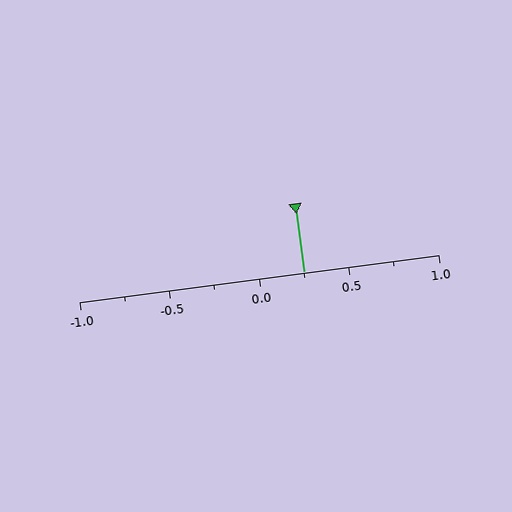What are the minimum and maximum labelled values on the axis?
The axis runs from -1.0 to 1.0.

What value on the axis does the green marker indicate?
The marker indicates approximately 0.25.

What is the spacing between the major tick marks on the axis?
The major ticks are spaced 0.5 apart.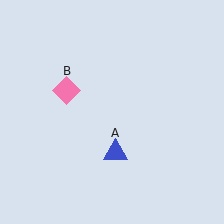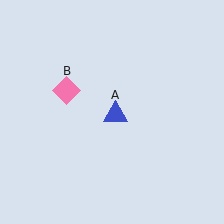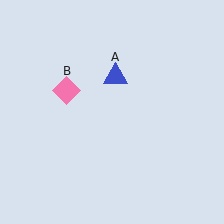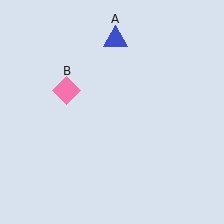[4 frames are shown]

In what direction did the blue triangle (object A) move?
The blue triangle (object A) moved up.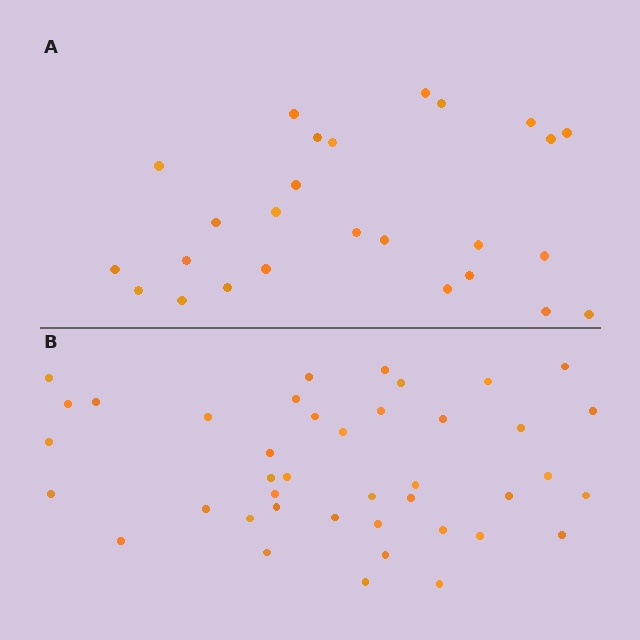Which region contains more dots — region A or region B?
Region B (the bottom region) has more dots.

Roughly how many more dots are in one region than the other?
Region B has approximately 15 more dots than region A.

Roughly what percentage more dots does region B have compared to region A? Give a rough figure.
About 60% more.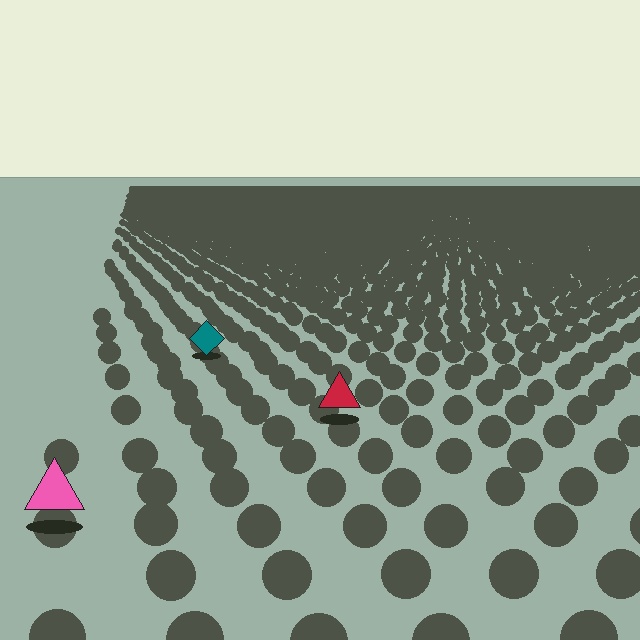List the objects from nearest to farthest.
From nearest to farthest: the pink triangle, the red triangle, the teal diamond.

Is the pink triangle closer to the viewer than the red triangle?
Yes. The pink triangle is closer — you can tell from the texture gradient: the ground texture is coarser near it.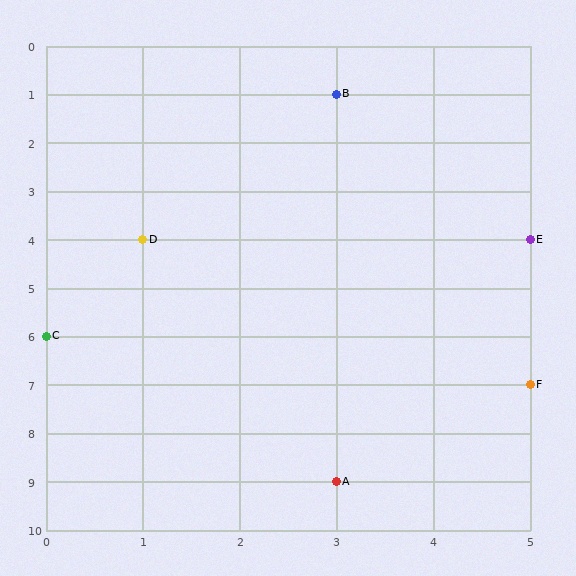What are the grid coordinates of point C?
Point C is at grid coordinates (0, 6).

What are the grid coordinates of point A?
Point A is at grid coordinates (3, 9).